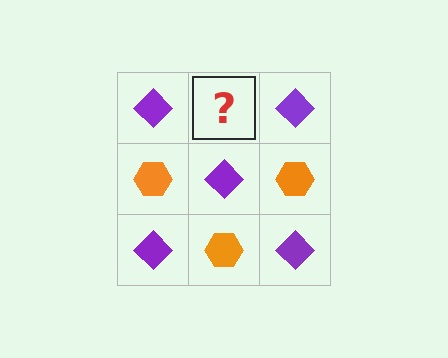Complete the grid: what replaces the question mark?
The question mark should be replaced with an orange hexagon.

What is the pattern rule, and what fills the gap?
The rule is that it alternates purple diamond and orange hexagon in a checkerboard pattern. The gap should be filled with an orange hexagon.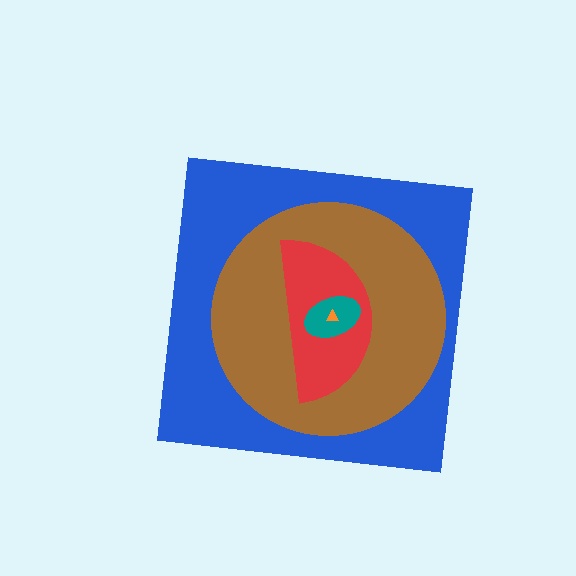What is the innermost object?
The orange triangle.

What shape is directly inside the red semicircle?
The teal ellipse.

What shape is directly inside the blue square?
The brown circle.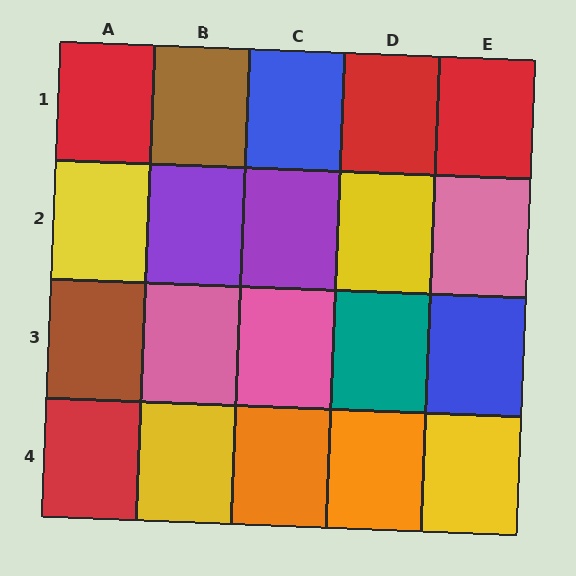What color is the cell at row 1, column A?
Red.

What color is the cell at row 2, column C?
Purple.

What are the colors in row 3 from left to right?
Brown, pink, pink, teal, blue.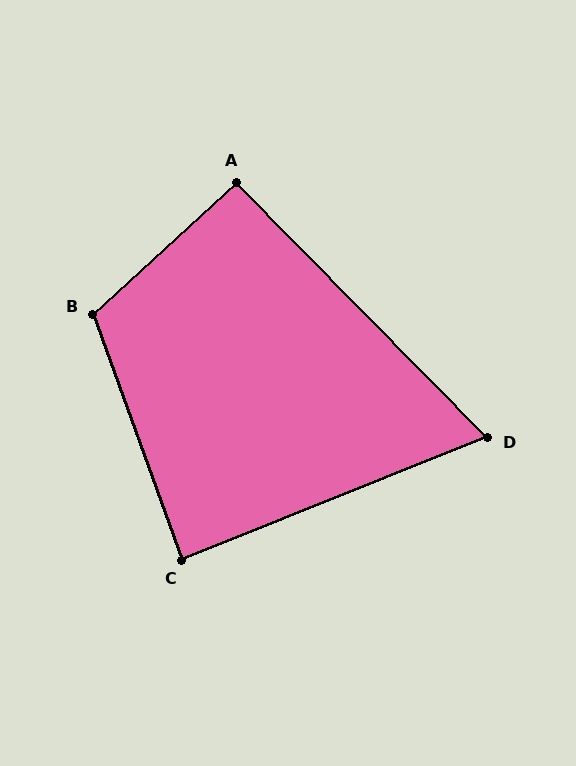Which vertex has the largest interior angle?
B, at approximately 113 degrees.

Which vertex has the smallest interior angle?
D, at approximately 67 degrees.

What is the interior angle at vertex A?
Approximately 92 degrees (approximately right).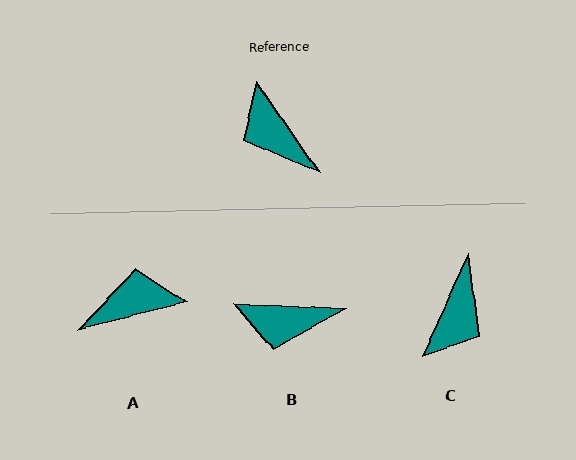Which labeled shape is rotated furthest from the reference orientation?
C, about 121 degrees away.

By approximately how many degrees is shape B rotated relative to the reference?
Approximately 52 degrees counter-clockwise.